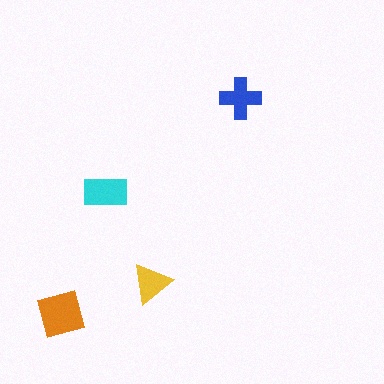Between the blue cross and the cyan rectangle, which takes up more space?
The cyan rectangle.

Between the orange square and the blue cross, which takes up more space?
The orange square.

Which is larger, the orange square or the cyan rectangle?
The orange square.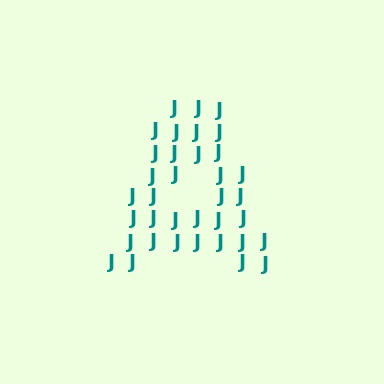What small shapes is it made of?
It is made of small letter J's.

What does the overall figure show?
The overall figure shows the letter A.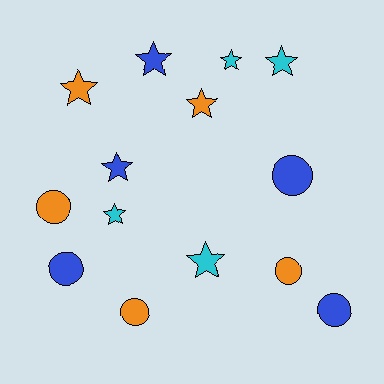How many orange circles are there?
There are 3 orange circles.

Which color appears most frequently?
Blue, with 5 objects.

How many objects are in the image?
There are 14 objects.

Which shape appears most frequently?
Star, with 8 objects.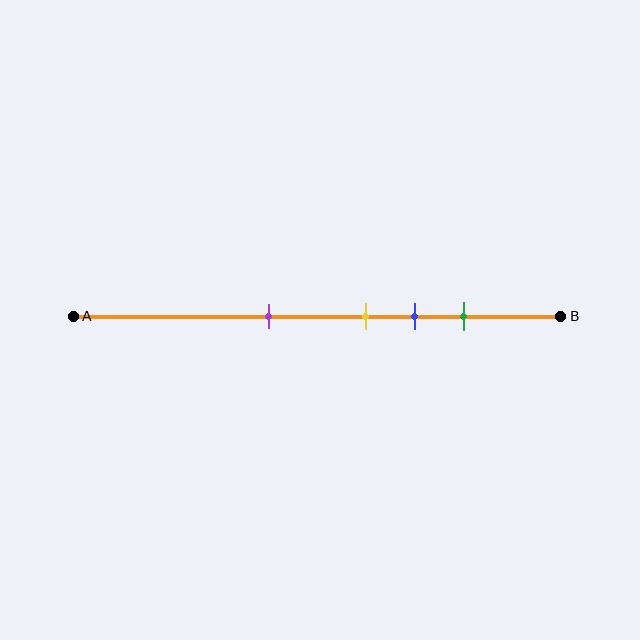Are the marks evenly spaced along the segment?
No, the marks are not evenly spaced.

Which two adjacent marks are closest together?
The yellow and blue marks are the closest adjacent pair.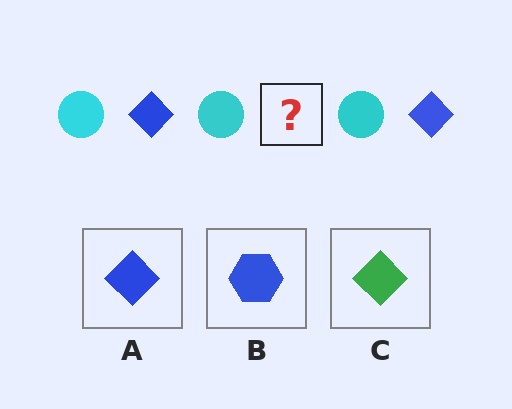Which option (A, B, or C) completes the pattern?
A.